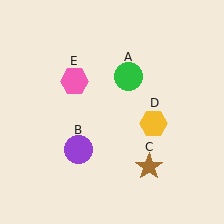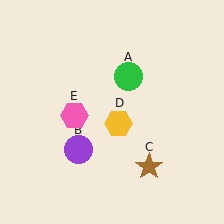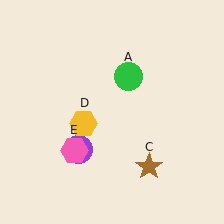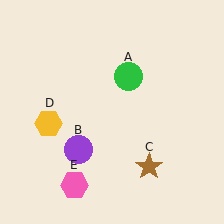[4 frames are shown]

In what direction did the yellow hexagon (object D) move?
The yellow hexagon (object D) moved left.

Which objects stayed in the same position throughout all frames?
Green circle (object A) and purple circle (object B) and brown star (object C) remained stationary.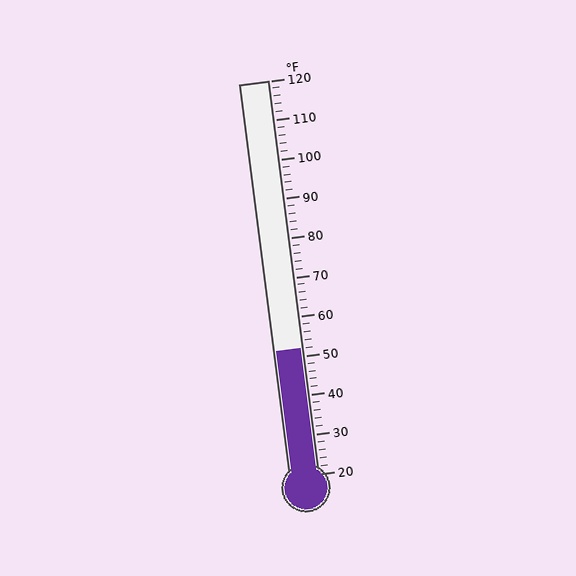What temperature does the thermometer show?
The thermometer shows approximately 52°F.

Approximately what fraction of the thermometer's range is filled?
The thermometer is filled to approximately 30% of its range.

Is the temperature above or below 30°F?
The temperature is above 30°F.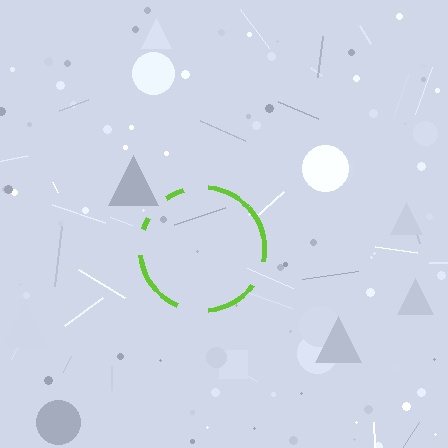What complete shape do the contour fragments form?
The contour fragments form a circle.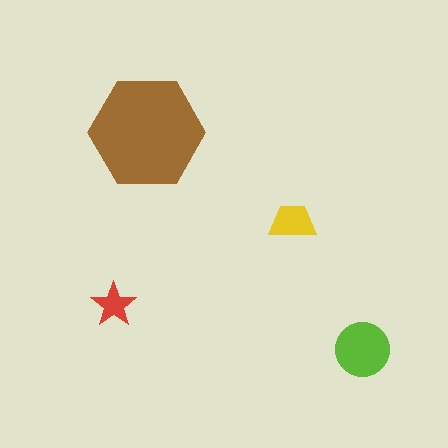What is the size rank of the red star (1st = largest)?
4th.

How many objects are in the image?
There are 4 objects in the image.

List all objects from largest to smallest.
The brown hexagon, the lime circle, the yellow trapezoid, the red star.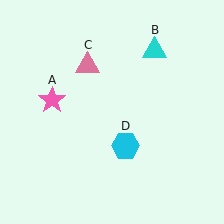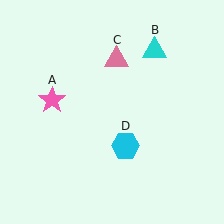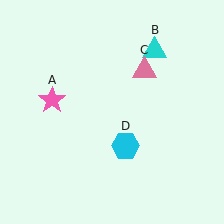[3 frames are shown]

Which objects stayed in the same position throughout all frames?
Pink star (object A) and cyan triangle (object B) and cyan hexagon (object D) remained stationary.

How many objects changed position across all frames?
1 object changed position: pink triangle (object C).